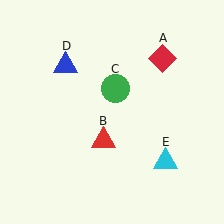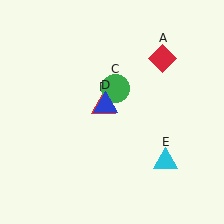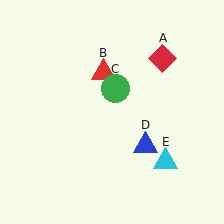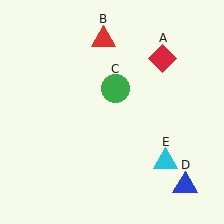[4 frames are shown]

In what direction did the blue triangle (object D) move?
The blue triangle (object D) moved down and to the right.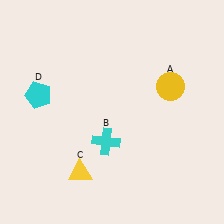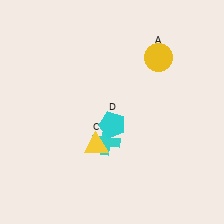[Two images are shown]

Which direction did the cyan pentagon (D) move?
The cyan pentagon (D) moved right.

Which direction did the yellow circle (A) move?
The yellow circle (A) moved up.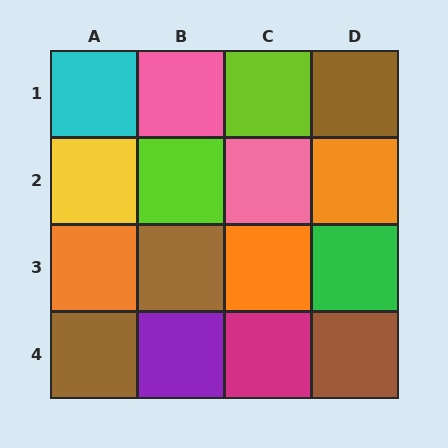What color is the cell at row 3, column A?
Orange.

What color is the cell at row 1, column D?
Brown.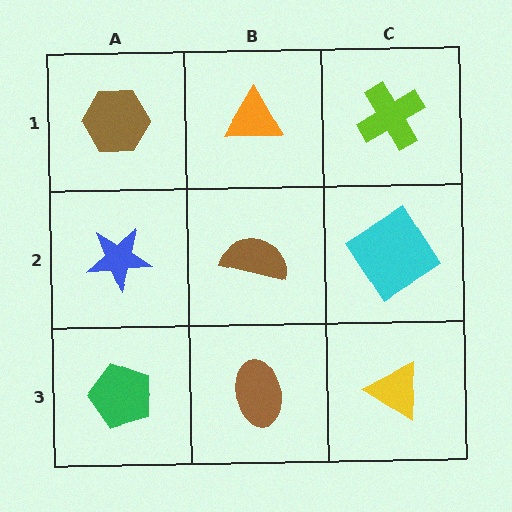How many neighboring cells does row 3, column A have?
2.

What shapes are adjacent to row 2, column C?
A lime cross (row 1, column C), a yellow triangle (row 3, column C), a brown semicircle (row 2, column B).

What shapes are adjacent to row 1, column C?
A cyan diamond (row 2, column C), an orange triangle (row 1, column B).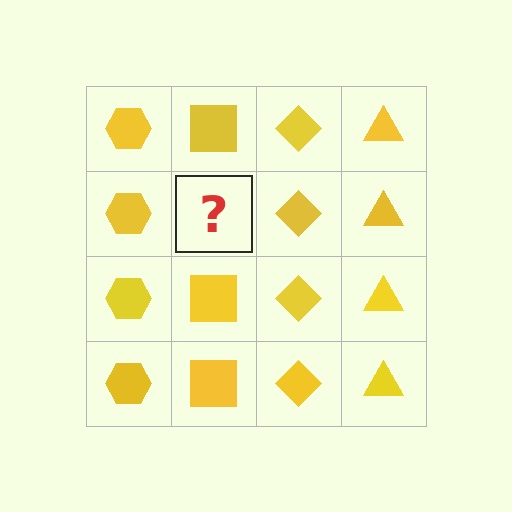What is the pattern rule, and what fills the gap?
The rule is that each column has a consistent shape. The gap should be filled with a yellow square.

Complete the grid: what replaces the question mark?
The question mark should be replaced with a yellow square.